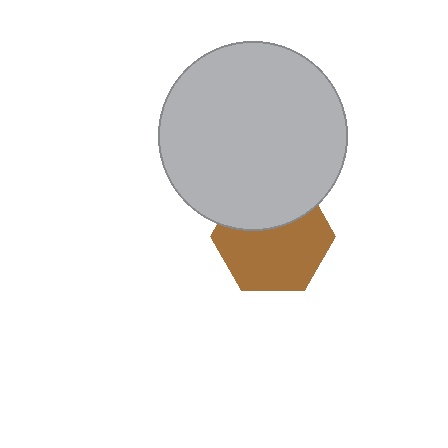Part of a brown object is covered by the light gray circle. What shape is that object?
It is a hexagon.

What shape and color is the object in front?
The object in front is a light gray circle.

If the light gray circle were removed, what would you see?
You would see the complete brown hexagon.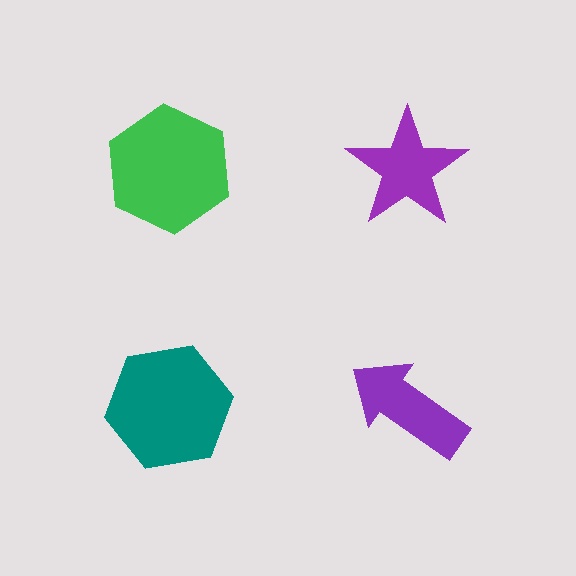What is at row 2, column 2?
A purple arrow.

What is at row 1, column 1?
A green hexagon.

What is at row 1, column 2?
A purple star.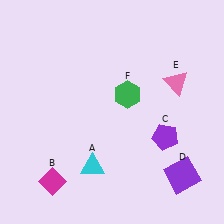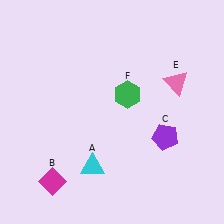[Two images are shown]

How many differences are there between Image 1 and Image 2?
There is 1 difference between the two images.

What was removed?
The purple square (D) was removed in Image 2.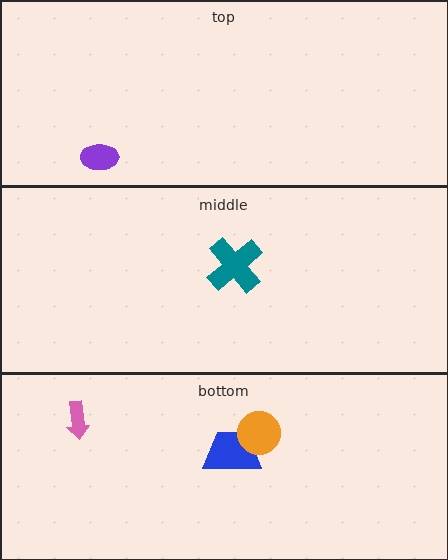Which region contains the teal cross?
The middle region.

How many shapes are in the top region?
1.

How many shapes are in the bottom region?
3.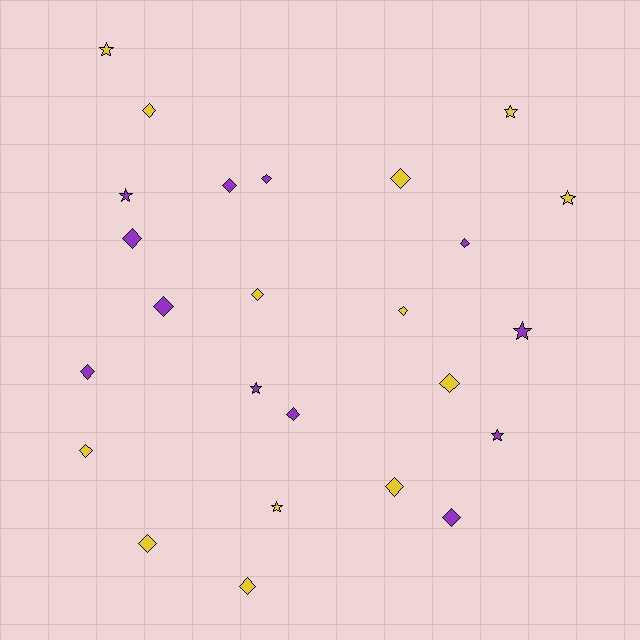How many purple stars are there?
There are 4 purple stars.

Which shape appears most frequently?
Diamond, with 17 objects.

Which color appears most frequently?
Yellow, with 13 objects.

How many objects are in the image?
There are 25 objects.